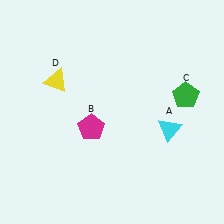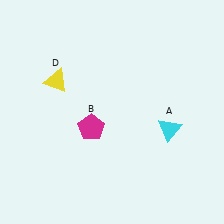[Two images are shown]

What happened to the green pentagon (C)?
The green pentagon (C) was removed in Image 2. It was in the top-right area of Image 1.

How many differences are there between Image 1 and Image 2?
There is 1 difference between the two images.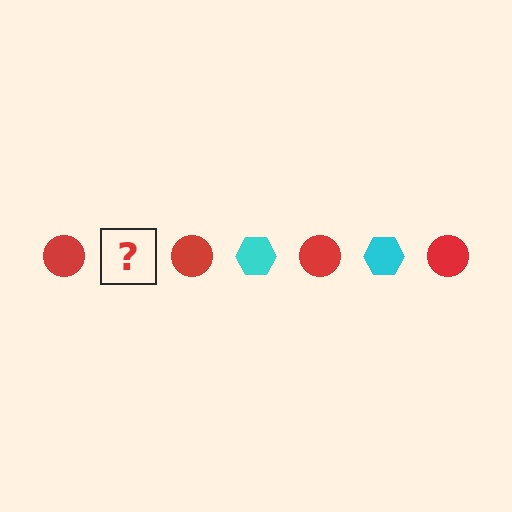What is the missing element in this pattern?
The missing element is a cyan hexagon.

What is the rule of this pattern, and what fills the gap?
The rule is that the pattern alternates between red circle and cyan hexagon. The gap should be filled with a cyan hexagon.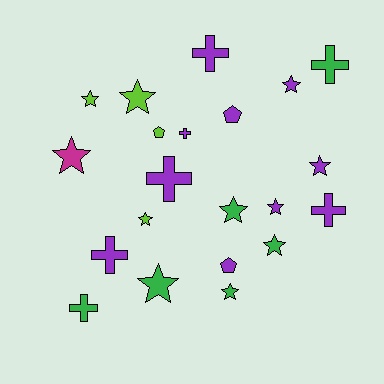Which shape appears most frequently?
Star, with 11 objects.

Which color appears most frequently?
Purple, with 10 objects.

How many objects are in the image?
There are 21 objects.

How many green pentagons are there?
There are no green pentagons.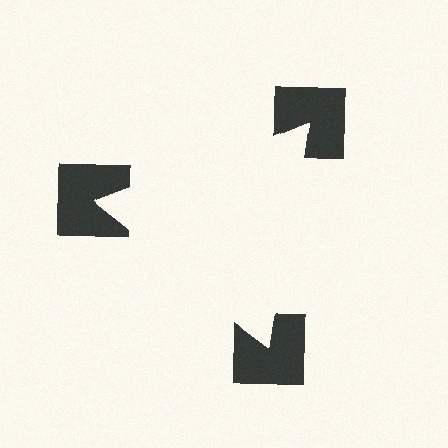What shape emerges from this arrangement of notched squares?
An illusory triangle — its edges are inferred from the aligned wedge cuts in the notched squares, not physically drawn.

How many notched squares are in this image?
There are 3 — one at each vertex of the illusory triangle.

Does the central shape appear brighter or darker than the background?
It typically appears slightly brighter than the background, even though no actual brightness change is drawn.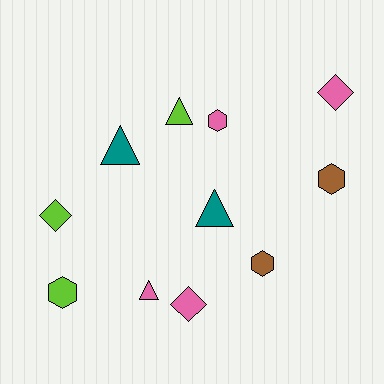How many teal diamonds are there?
There are no teal diamonds.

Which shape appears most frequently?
Hexagon, with 4 objects.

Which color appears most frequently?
Pink, with 4 objects.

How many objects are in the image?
There are 11 objects.